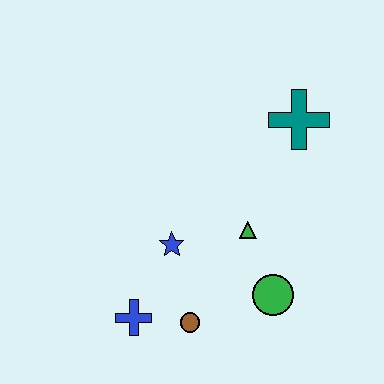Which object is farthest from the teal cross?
The blue cross is farthest from the teal cross.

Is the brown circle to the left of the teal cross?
Yes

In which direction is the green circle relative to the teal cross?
The green circle is below the teal cross.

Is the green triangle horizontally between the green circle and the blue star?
Yes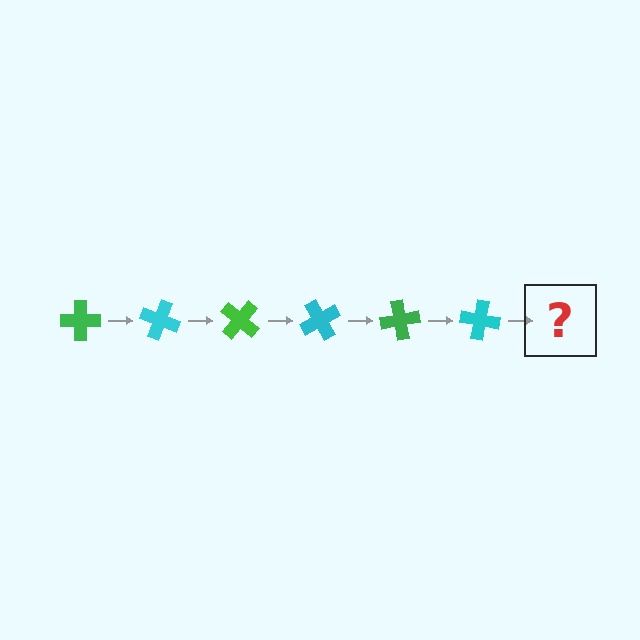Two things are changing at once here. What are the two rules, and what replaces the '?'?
The two rules are that it rotates 20 degrees each step and the color cycles through green and cyan. The '?' should be a green cross, rotated 120 degrees from the start.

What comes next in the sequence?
The next element should be a green cross, rotated 120 degrees from the start.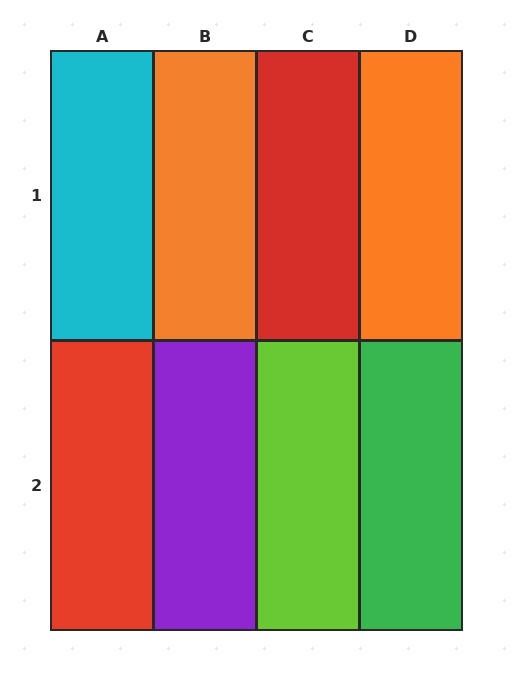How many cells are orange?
2 cells are orange.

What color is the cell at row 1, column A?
Cyan.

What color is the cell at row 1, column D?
Orange.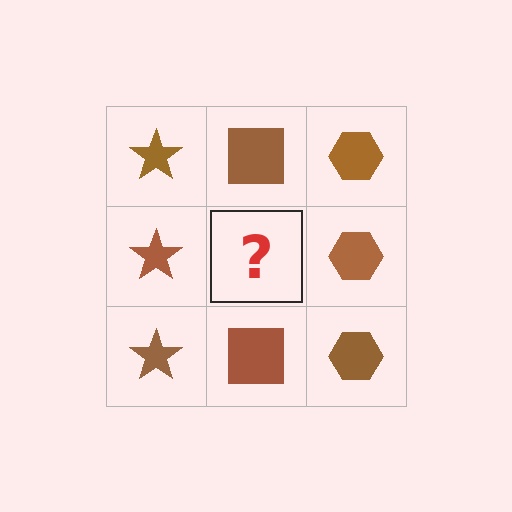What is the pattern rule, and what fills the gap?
The rule is that each column has a consistent shape. The gap should be filled with a brown square.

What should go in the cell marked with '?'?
The missing cell should contain a brown square.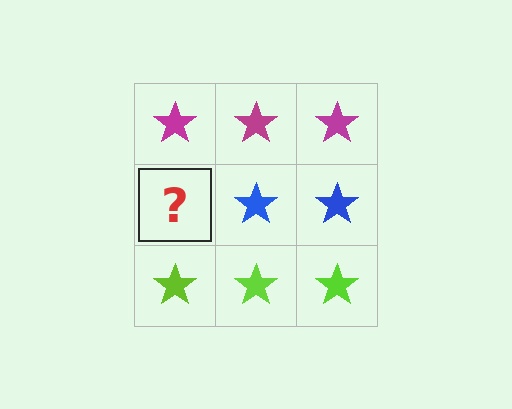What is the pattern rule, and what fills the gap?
The rule is that each row has a consistent color. The gap should be filled with a blue star.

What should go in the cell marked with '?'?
The missing cell should contain a blue star.